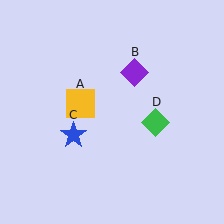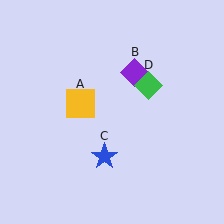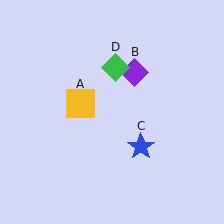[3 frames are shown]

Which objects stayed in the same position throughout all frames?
Yellow square (object A) and purple diamond (object B) remained stationary.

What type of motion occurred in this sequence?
The blue star (object C), green diamond (object D) rotated counterclockwise around the center of the scene.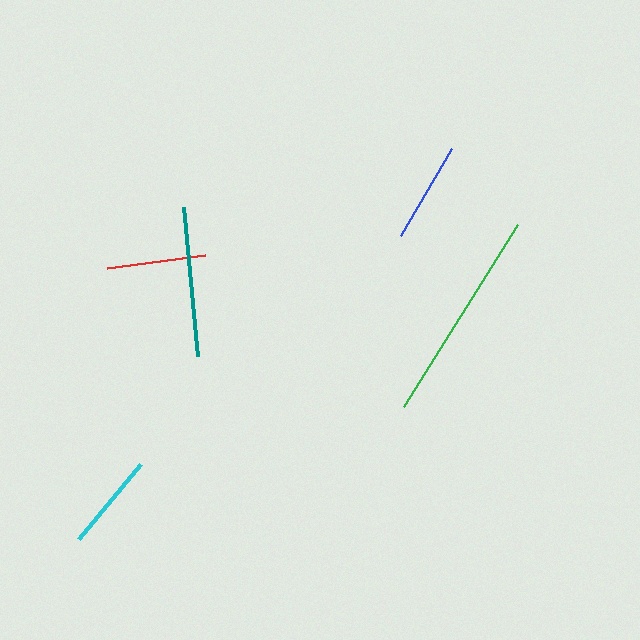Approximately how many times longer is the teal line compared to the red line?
The teal line is approximately 1.5 times the length of the red line.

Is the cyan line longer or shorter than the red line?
The red line is longer than the cyan line.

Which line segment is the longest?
The green line is the longest at approximately 215 pixels.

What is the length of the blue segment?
The blue segment is approximately 101 pixels long.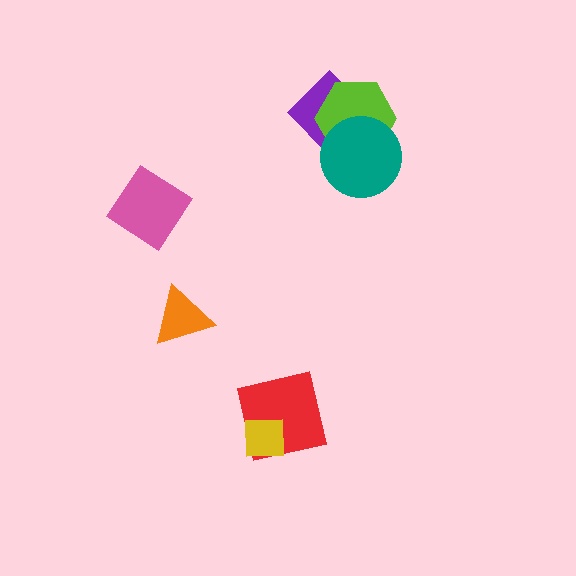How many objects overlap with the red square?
1 object overlaps with the red square.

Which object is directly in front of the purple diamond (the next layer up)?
The lime hexagon is directly in front of the purple diamond.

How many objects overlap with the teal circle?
2 objects overlap with the teal circle.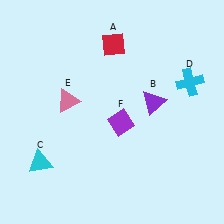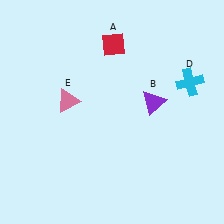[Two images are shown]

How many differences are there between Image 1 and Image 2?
There are 2 differences between the two images.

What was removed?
The cyan triangle (C), the purple diamond (F) were removed in Image 2.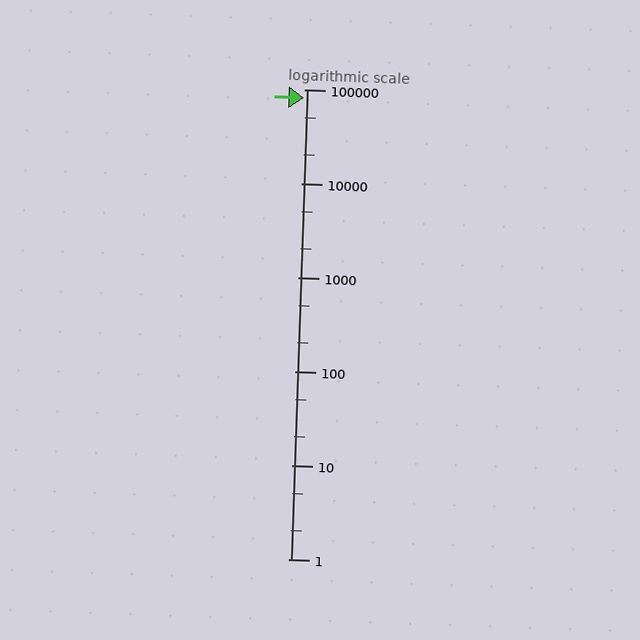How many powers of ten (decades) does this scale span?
The scale spans 5 decades, from 1 to 100000.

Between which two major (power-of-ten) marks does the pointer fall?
The pointer is between 10000 and 100000.